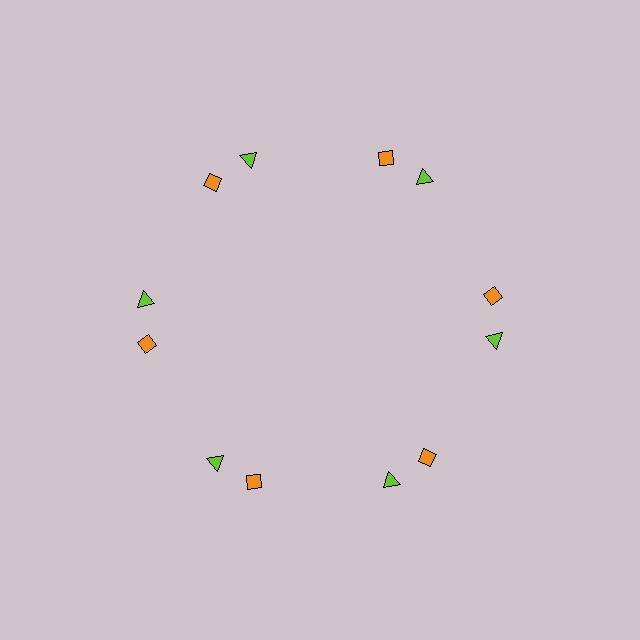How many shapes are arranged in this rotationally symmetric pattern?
There are 12 shapes, arranged in 6 groups of 2.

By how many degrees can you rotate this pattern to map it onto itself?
The pattern maps onto itself every 60 degrees of rotation.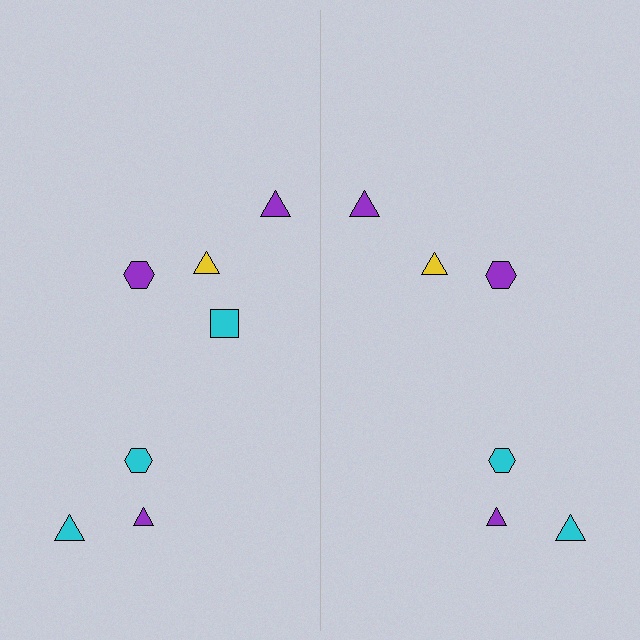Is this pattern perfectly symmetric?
No, the pattern is not perfectly symmetric. A cyan square is missing from the right side.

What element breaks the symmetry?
A cyan square is missing from the right side.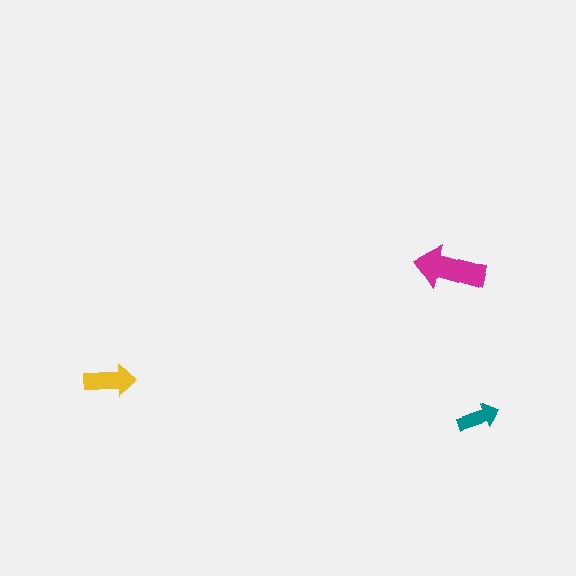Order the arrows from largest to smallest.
the magenta one, the yellow one, the teal one.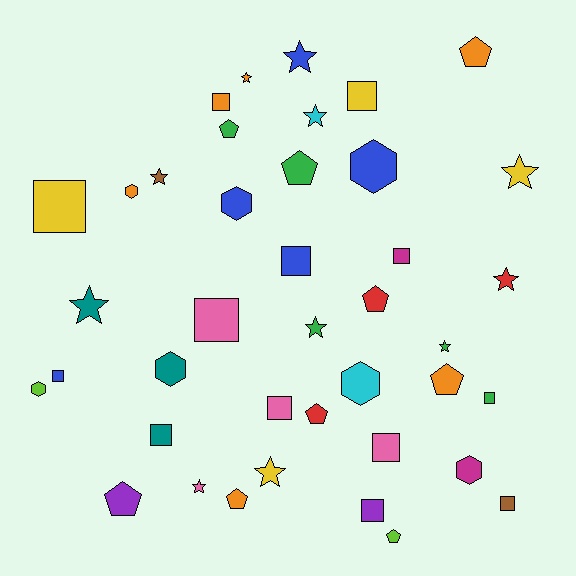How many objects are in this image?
There are 40 objects.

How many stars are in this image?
There are 11 stars.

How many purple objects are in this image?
There are 2 purple objects.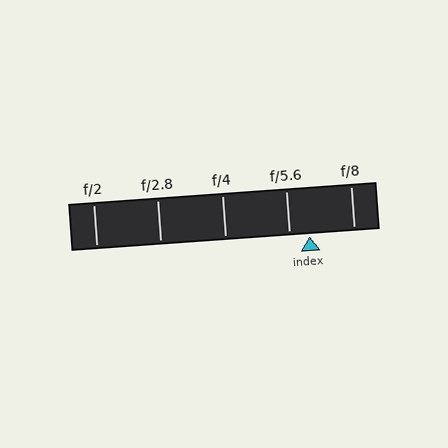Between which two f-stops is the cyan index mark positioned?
The index mark is between f/5.6 and f/8.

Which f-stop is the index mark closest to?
The index mark is closest to f/5.6.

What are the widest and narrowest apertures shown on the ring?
The widest aperture shown is f/2 and the narrowest is f/8.